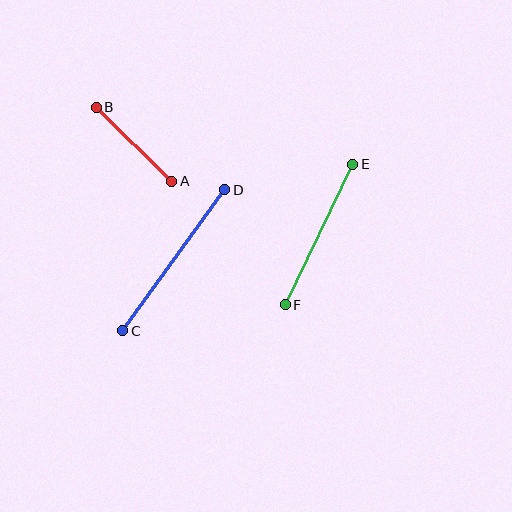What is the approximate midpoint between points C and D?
The midpoint is at approximately (174, 260) pixels.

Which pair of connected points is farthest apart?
Points C and D are farthest apart.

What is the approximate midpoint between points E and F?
The midpoint is at approximately (319, 235) pixels.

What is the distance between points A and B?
The distance is approximately 106 pixels.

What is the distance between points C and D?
The distance is approximately 174 pixels.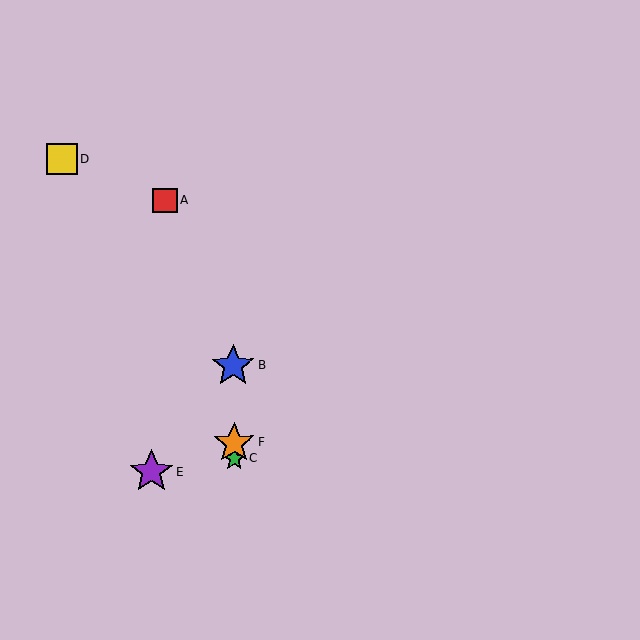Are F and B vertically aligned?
Yes, both are at x≈234.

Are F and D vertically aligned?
No, F is at x≈234 and D is at x≈62.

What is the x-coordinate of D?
Object D is at x≈62.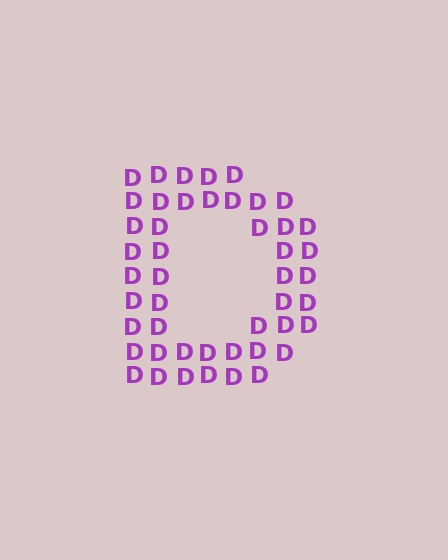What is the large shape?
The large shape is the letter D.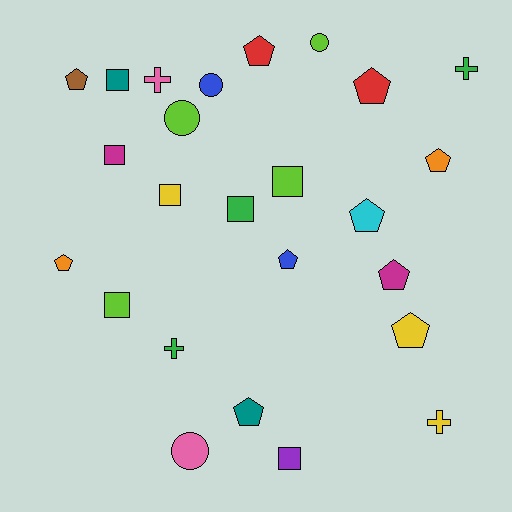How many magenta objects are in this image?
There are 2 magenta objects.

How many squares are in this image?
There are 7 squares.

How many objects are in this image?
There are 25 objects.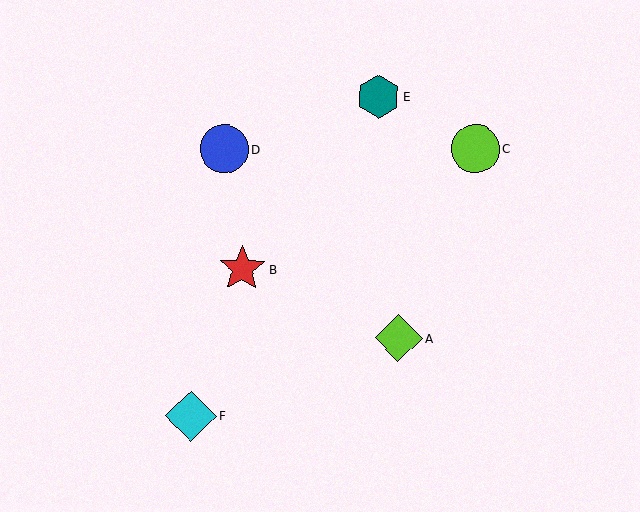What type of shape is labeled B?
Shape B is a red star.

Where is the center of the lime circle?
The center of the lime circle is at (475, 148).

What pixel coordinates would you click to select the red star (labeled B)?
Click at (242, 269) to select the red star B.